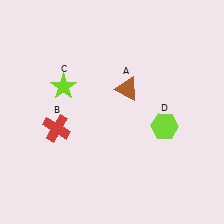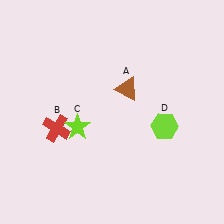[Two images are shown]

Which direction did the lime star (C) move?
The lime star (C) moved down.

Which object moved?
The lime star (C) moved down.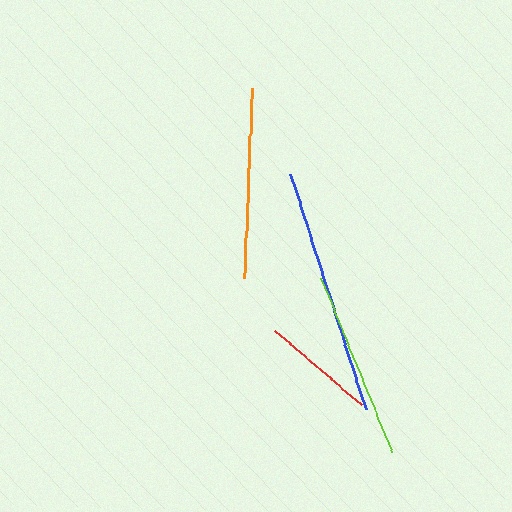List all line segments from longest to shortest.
From longest to shortest: blue, orange, lime, red.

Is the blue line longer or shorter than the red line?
The blue line is longer than the red line.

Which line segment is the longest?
The blue line is the longest at approximately 247 pixels.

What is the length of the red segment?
The red segment is approximately 114 pixels long.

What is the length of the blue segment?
The blue segment is approximately 247 pixels long.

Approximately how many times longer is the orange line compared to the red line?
The orange line is approximately 1.7 times the length of the red line.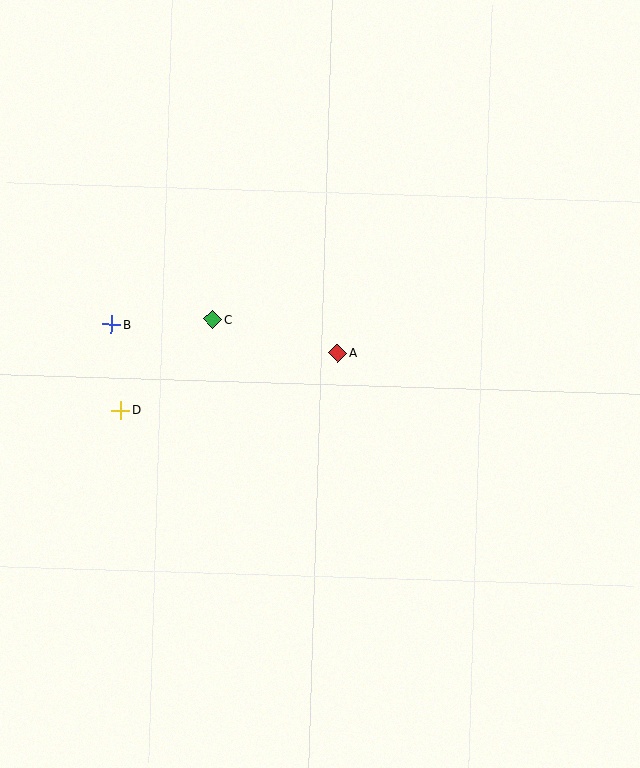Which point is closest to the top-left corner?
Point B is closest to the top-left corner.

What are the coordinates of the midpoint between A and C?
The midpoint between A and C is at (275, 336).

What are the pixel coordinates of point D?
Point D is at (121, 410).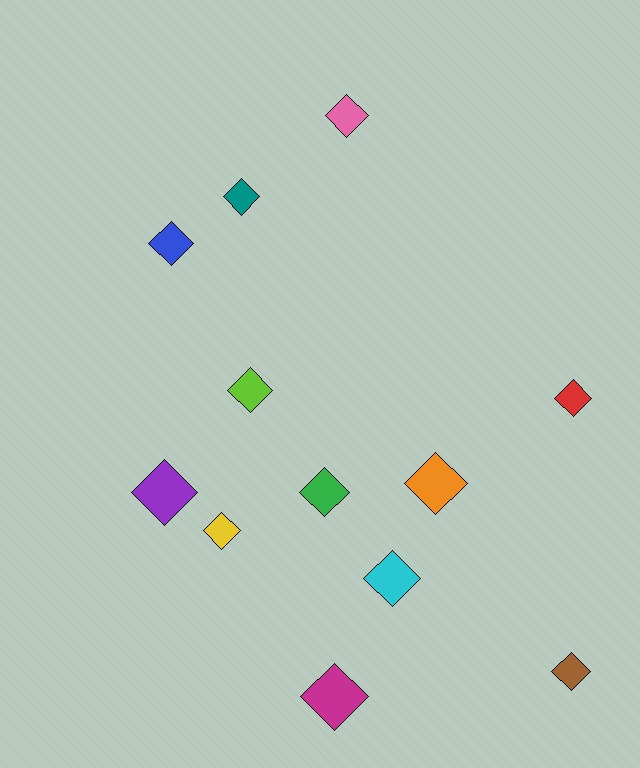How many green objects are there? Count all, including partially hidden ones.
There is 1 green object.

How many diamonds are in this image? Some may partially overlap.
There are 12 diamonds.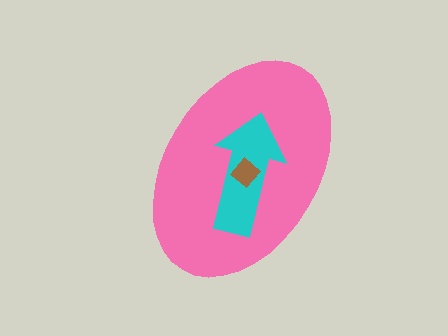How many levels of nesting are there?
3.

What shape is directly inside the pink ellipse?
The cyan arrow.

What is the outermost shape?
The pink ellipse.